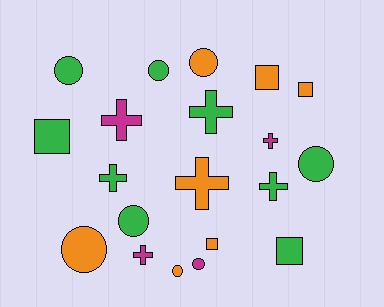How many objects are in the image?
There are 20 objects.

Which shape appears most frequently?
Circle, with 8 objects.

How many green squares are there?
There are 2 green squares.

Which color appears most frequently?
Green, with 9 objects.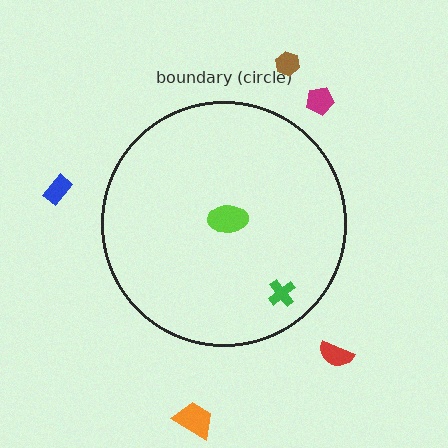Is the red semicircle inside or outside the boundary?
Outside.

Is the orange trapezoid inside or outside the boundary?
Outside.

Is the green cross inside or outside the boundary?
Inside.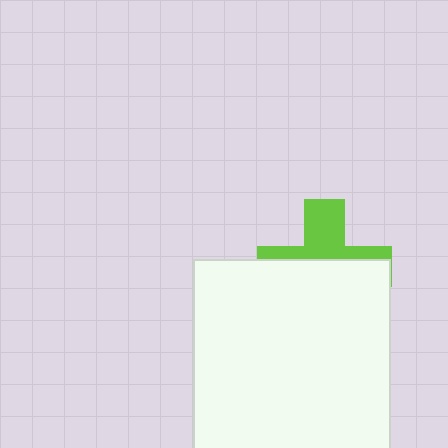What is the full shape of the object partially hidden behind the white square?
The partially hidden object is a lime cross.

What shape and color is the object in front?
The object in front is a white square.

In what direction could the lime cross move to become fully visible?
The lime cross could move up. That would shift it out from behind the white square entirely.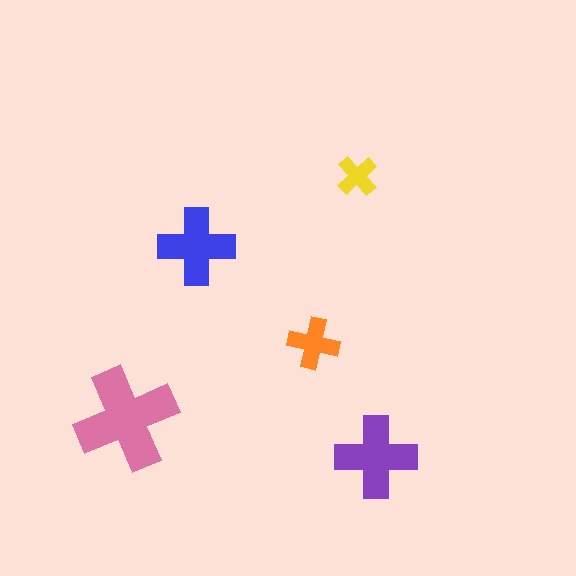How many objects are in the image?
There are 5 objects in the image.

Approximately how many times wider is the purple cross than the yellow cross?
About 2 times wider.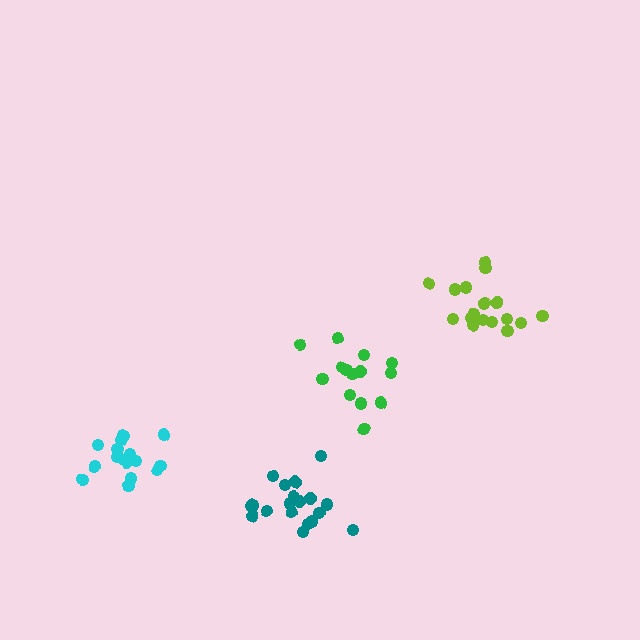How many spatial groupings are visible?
There are 4 spatial groupings.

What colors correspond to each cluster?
The clusters are colored: teal, green, cyan, lime.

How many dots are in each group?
Group 1: 20 dots, Group 2: 14 dots, Group 3: 16 dots, Group 4: 18 dots (68 total).